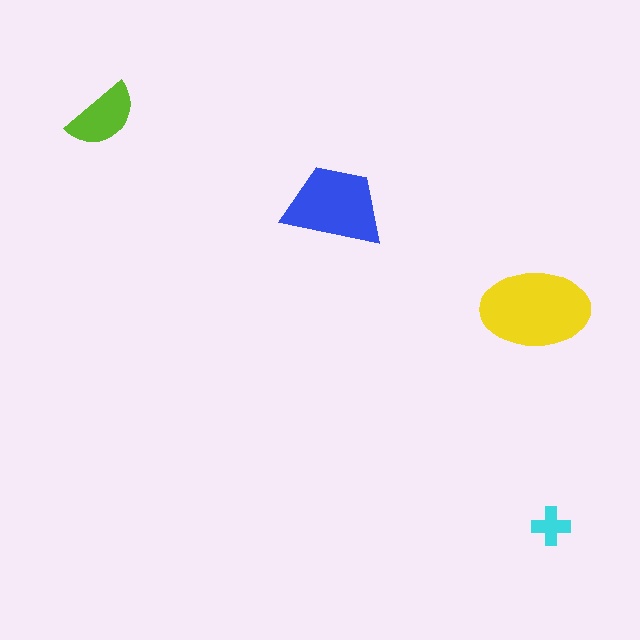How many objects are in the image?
There are 4 objects in the image.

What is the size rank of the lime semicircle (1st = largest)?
3rd.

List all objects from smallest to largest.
The cyan cross, the lime semicircle, the blue trapezoid, the yellow ellipse.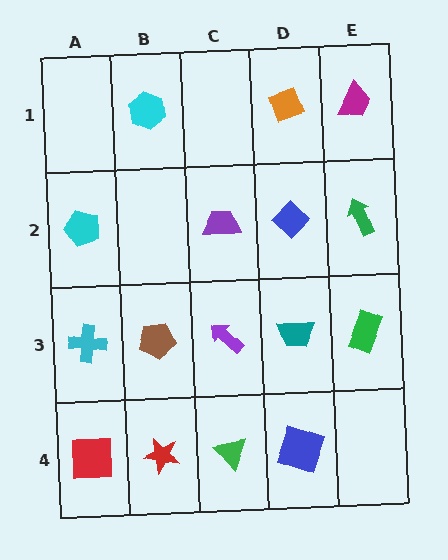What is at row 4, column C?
A green triangle.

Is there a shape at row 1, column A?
No, that cell is empty.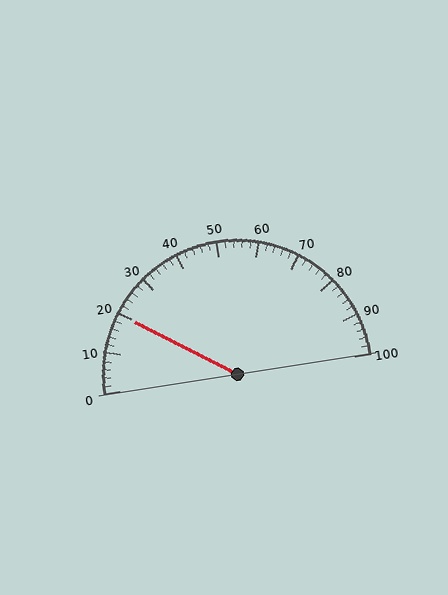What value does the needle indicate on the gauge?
The needle indicates approximately 20.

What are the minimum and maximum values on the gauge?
The gauge ranges from 0 to 100.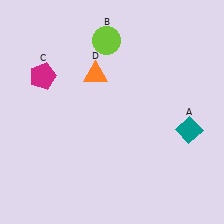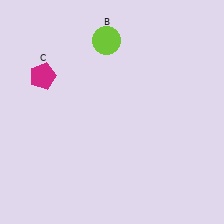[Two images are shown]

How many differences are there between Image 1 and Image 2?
There are 2 differences between the two images.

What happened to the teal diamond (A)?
The teal diamond (A) was removed in Image 2. It was in the bottom-right area of Image 1.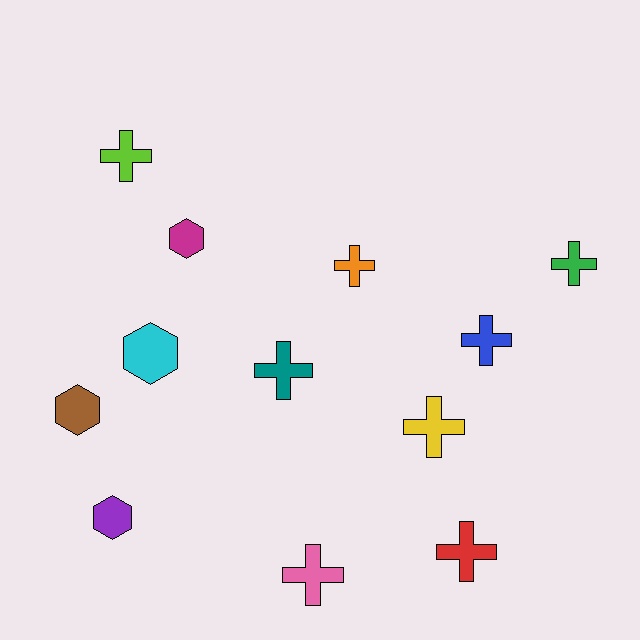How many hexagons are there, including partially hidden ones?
There are 4 hexagons.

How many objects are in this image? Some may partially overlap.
There are 12 objects.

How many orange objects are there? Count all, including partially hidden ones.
There is 1 orange object.